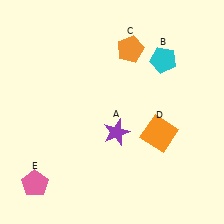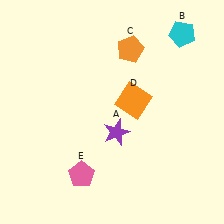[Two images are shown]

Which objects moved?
The objects that moved are: the cyan pentagon (B), the orange square (D), the pink pentagon (E).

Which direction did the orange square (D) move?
The orange square (D) moved up.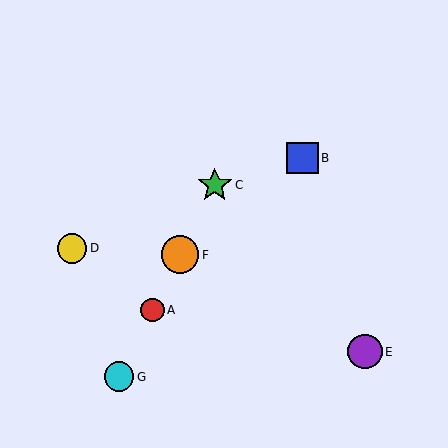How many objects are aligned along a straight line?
4 objects (A, C, F, G) are aligned along a straight line.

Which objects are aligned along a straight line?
Objects A, C, F, G are aligned along a straight line.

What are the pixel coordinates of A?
Object A is at (152, 310).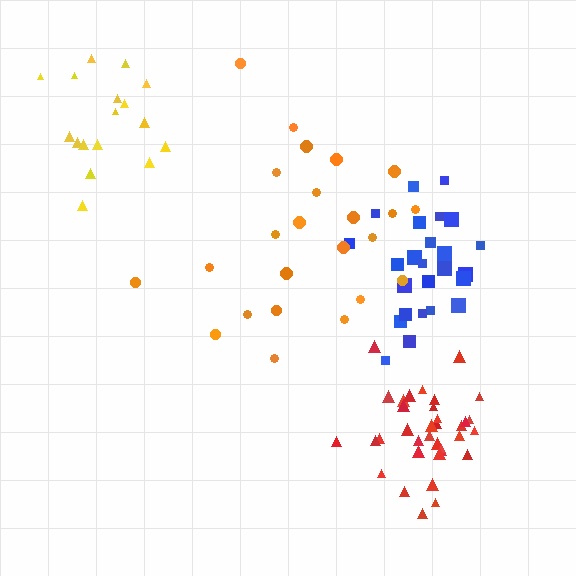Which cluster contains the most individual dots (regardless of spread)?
Red (35).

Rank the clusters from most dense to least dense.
red, blue, yellow, orange.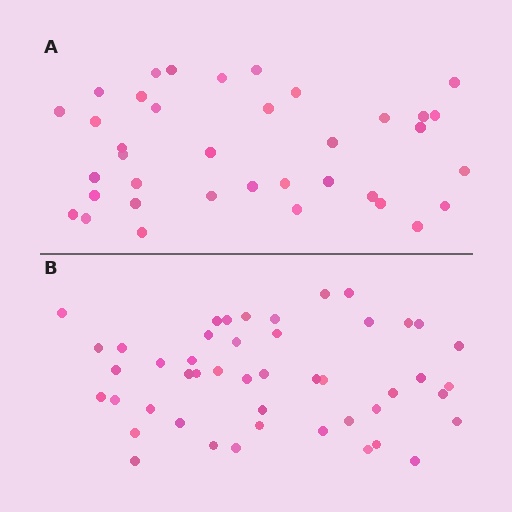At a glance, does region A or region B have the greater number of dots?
Region B (the bottom region) has more dots.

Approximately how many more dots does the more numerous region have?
Region B has roughly 10 or so more dots than region A.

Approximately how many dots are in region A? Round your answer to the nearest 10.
About 40 dots. (The exact count is 37, which rounds to 40.)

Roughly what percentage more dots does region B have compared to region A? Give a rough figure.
About 25% more.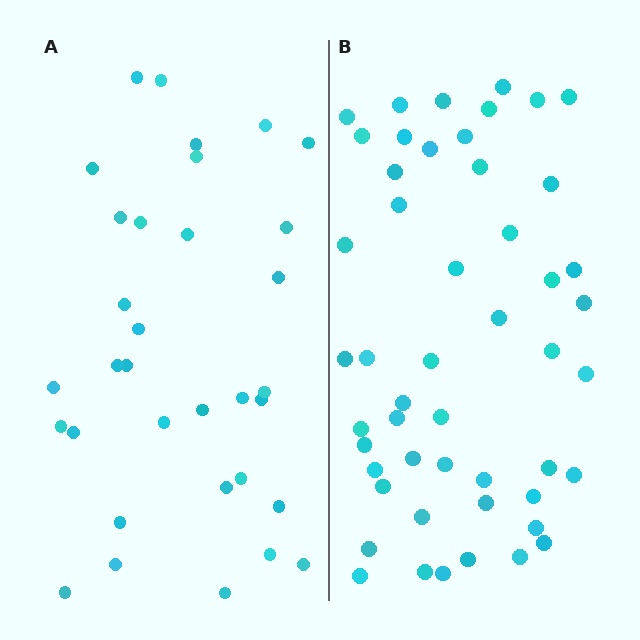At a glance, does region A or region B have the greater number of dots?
Region B (the right region) has more dots.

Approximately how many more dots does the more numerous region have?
Region B has approximately 15 more dots than region A.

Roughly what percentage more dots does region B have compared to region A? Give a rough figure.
About 50% more.